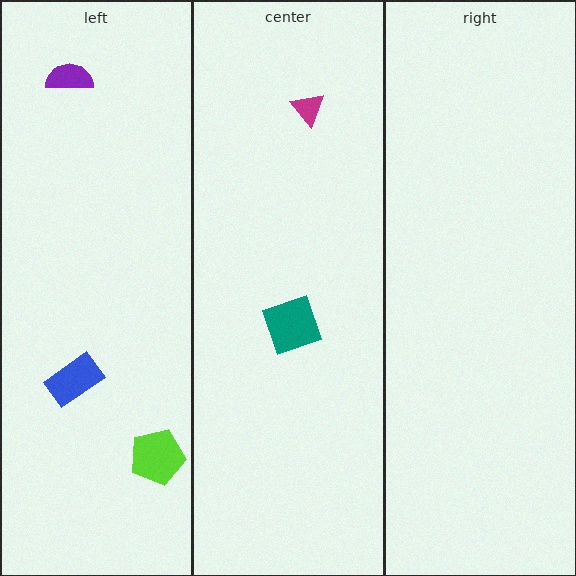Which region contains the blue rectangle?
The left region.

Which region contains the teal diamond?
The center region.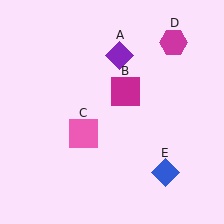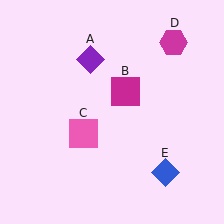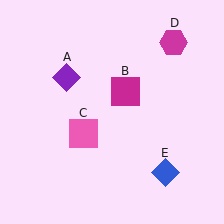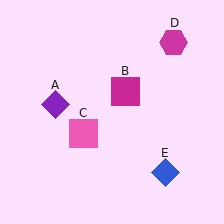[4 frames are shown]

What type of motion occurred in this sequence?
The purple diamond (object A) rotated counterclockwise around the center of the scene.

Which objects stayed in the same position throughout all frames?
Magenta square (object B) and pink square (object C) and magenta hexagon (object D) and blue diamond (object E) remained stationary.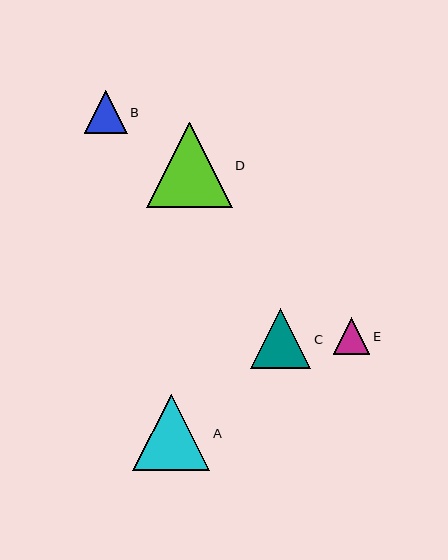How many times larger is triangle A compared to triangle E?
Triangle A is approximately 2.1 times the size of triangle E.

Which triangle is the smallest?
Triangle E is the smallest with a size of approximately 36 pixels.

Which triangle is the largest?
Triangle D is the largest with a size of approximately 85 pixels.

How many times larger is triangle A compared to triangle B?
Triangle A is approximately 1.8 times the size of triangle B.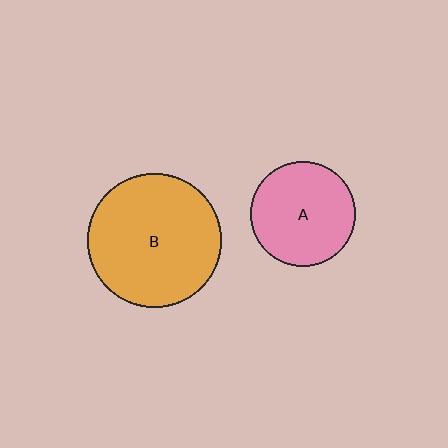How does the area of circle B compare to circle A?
Approximately 1.6 times.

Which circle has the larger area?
Circle B (orange).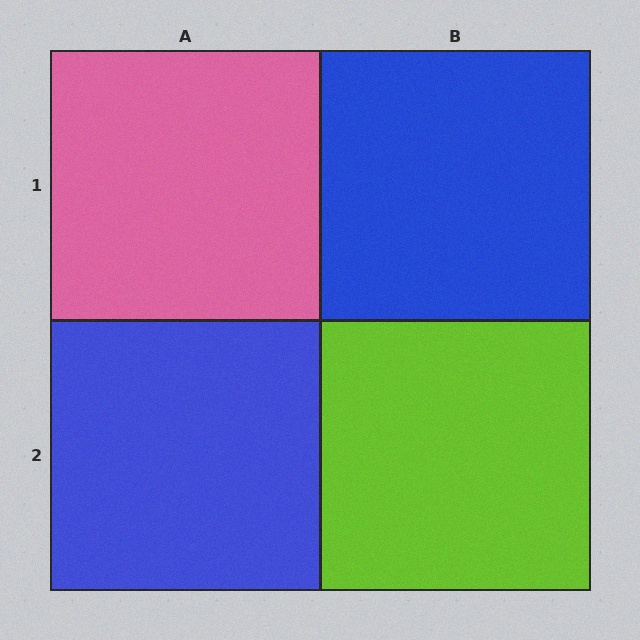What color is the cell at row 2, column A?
Blue.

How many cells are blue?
2 cells are blue.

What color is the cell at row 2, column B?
Lime.